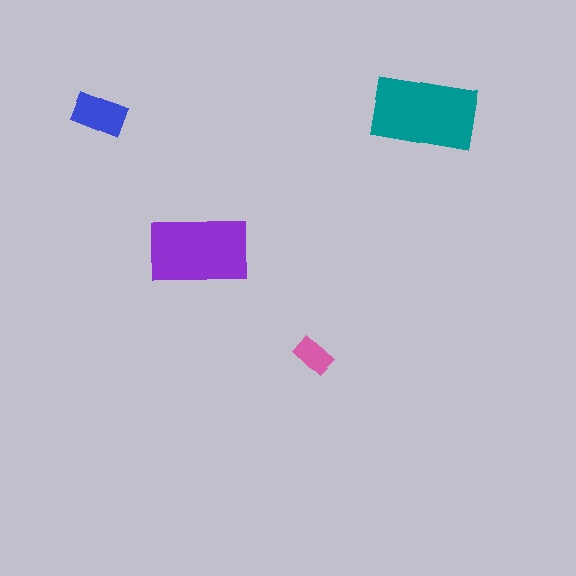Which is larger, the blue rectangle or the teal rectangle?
The teal one.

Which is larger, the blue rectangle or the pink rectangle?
The blue one.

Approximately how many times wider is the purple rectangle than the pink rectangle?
About 2.5 times wider.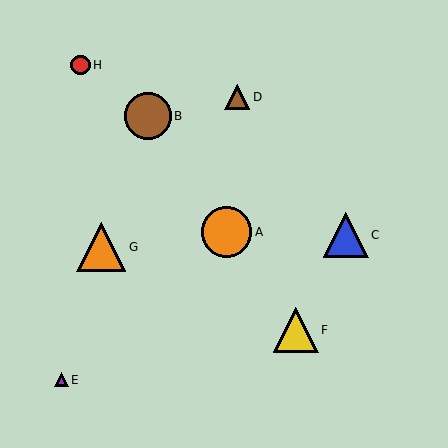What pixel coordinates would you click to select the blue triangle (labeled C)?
Click at (346, 235) to select the blue triangle C.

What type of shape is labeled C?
Shape C is a blue triangle.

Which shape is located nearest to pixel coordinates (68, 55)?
The red circle (labeled H) at (81, 65) is nearest to that location.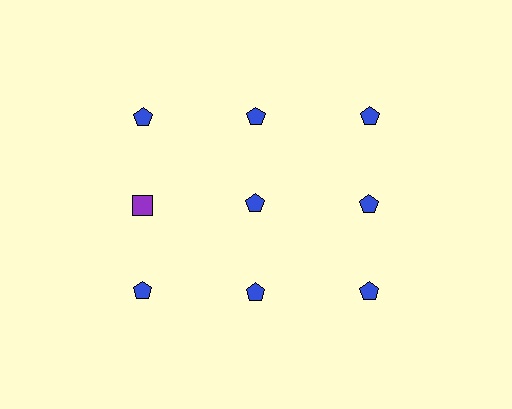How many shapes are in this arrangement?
There are 9 shapes arranged in a grid pattern.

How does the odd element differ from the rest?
It differs in both color (purple instead of blue) and shape (square instead of pentagon).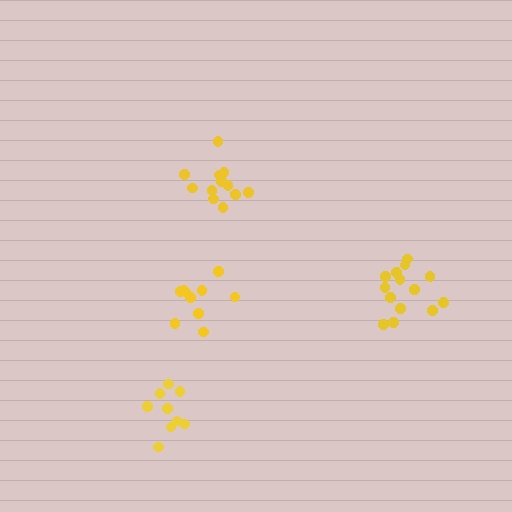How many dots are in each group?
Group 1: 14 dots, Group 2: 11 dots, Group 3: 9 dots, Group 4: 13 dots (47 total).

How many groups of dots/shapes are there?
There are 4 groups.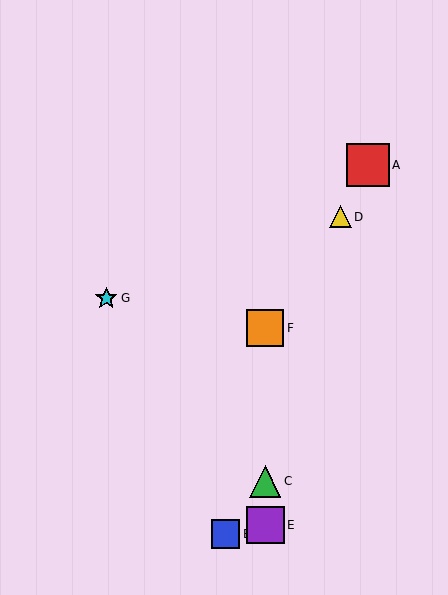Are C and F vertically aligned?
Yes, both are at x≈265.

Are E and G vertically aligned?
No, E is at x≈265 and G is at x≈106.